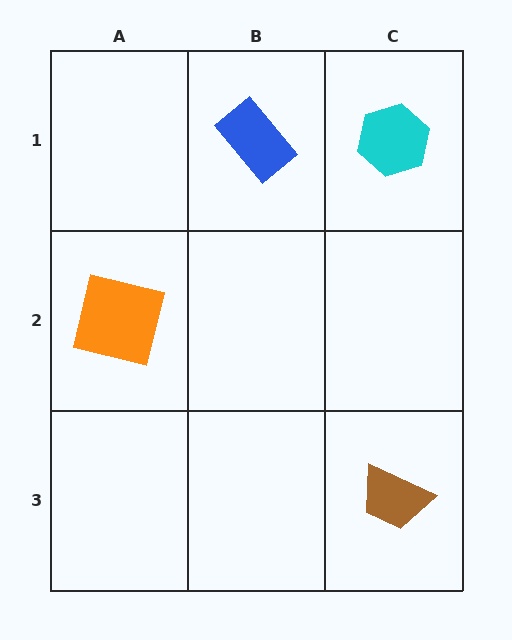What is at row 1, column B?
A blue rectangle.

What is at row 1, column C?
A cyan hexagon.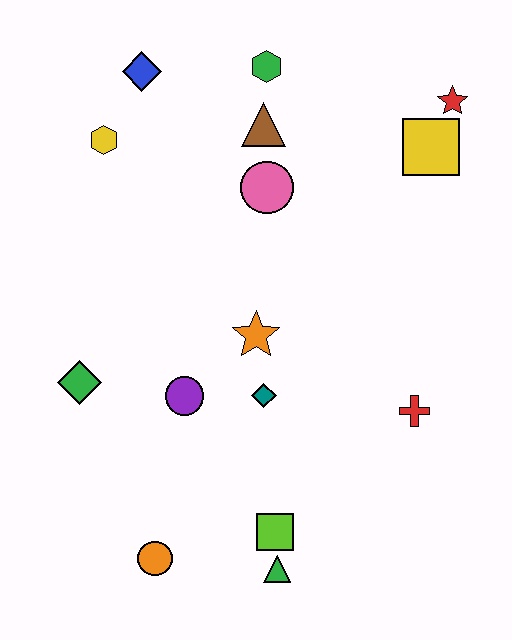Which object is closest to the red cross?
The teal diamond is closest to the red cross.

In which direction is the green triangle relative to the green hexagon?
The green triangle is below the green hexagon.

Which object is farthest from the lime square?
The blue diamond is farthest from the lime square.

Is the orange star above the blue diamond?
No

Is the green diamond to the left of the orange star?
Yes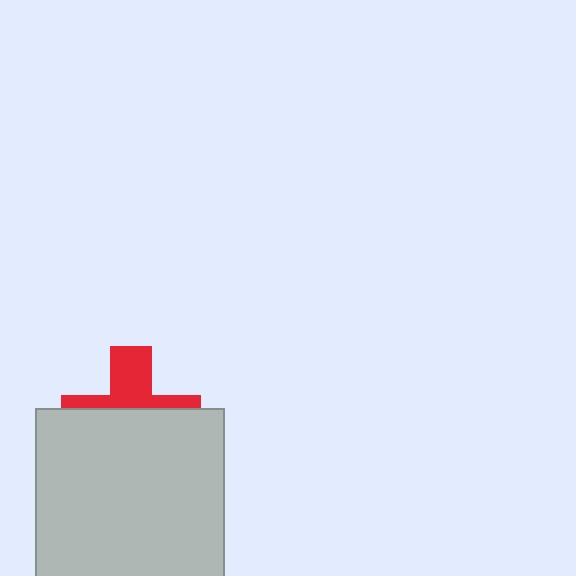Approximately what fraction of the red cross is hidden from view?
Roughly 62% of the red cross is hidden behind the light gray square.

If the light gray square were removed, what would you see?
You would see the complete red cross.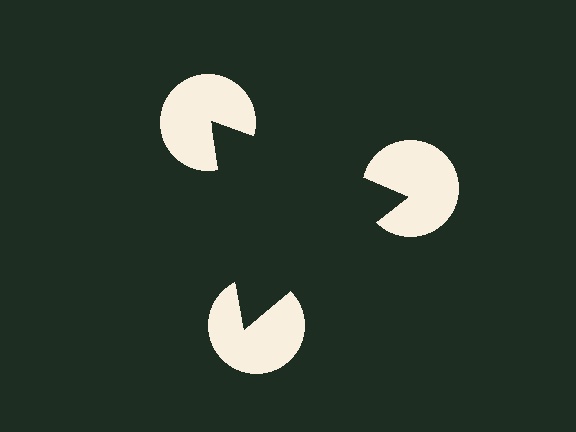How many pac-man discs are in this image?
There are 3 — one at each vertex of the illusory triangle.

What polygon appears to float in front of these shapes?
An illusory triangle — its edges are inferred from the aligned wedge cuts in the pac-man discs, not physically drawn.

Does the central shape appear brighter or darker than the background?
It typically appears slightly darker than the background, even though no actual brightness change is drawn.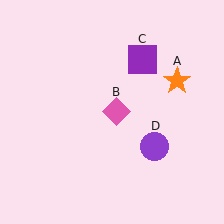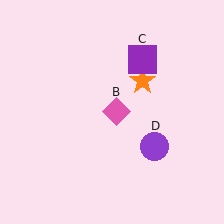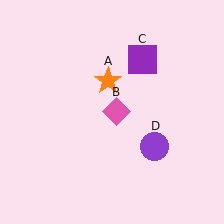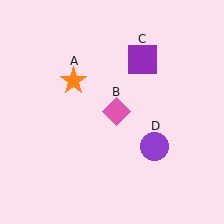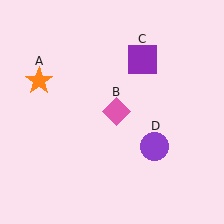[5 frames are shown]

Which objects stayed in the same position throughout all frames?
Pink diamond (object B) and purple square (object C) and purple circle (object D) remained stationary.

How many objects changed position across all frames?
1 object changed position: orange star (object A).